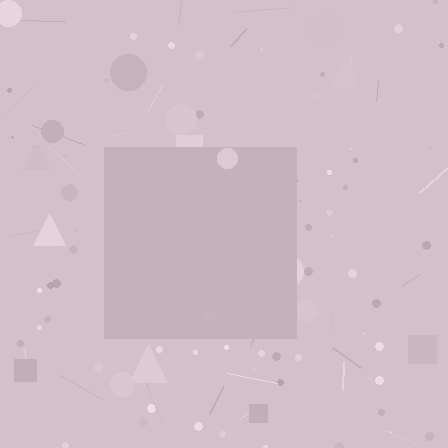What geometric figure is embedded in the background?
A square is embedded in the background.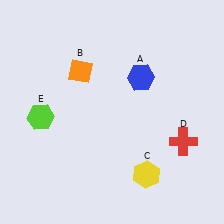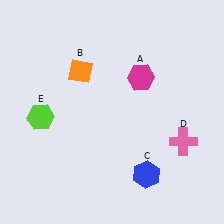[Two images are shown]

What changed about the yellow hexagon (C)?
In Image 1, C is yellow. In Image 2, it changed to blue.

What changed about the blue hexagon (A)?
In Image 1, A is blue. In Image 2, it changed to magenta.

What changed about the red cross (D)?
In Image 1, D is red. In Image 2, it changed to pink.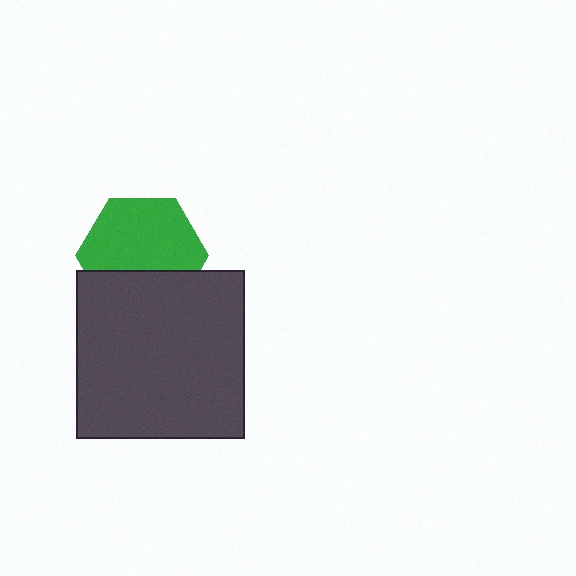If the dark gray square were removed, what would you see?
You would see the complete green hexagon.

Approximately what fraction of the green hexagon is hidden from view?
Roughly 35% of the green hexagon is hidden behind the dark gray square.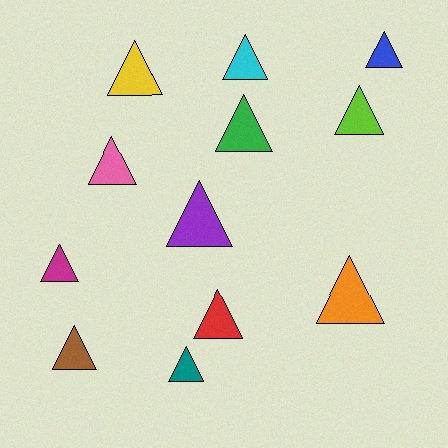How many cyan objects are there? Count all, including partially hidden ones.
There is 1 cyan object.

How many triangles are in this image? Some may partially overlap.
There are 12 triangles.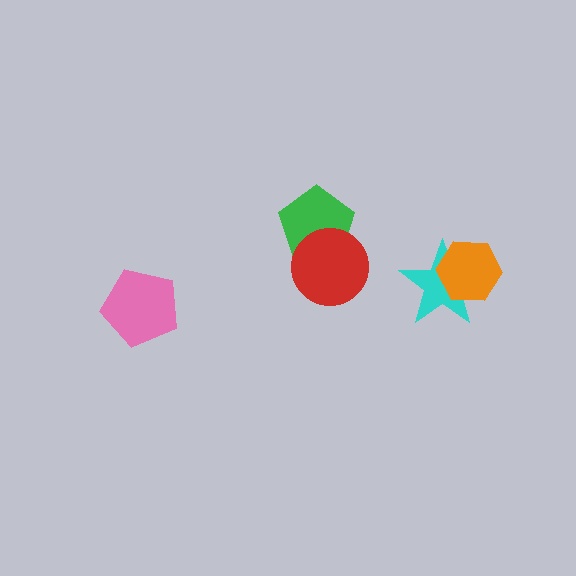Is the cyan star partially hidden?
Yes, it is partially covered by another shape.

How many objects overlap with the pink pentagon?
0 objects overlap with the pink pentagon.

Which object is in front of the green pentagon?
The red circle is in front of the green pentagon.